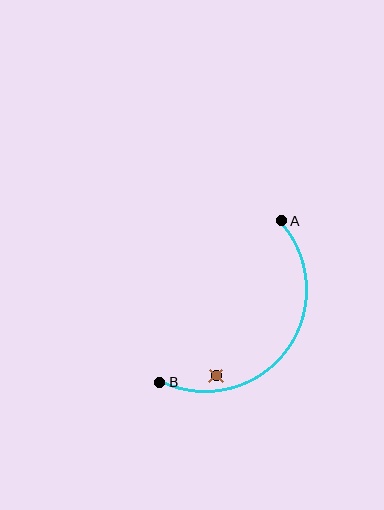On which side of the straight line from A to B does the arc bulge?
The arc bulges below and to the right of the straight line connecting A and B.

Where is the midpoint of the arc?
The arc midpoint is the point on the curve farthest from the straight line joining A and B. It sits below and to the right of that line.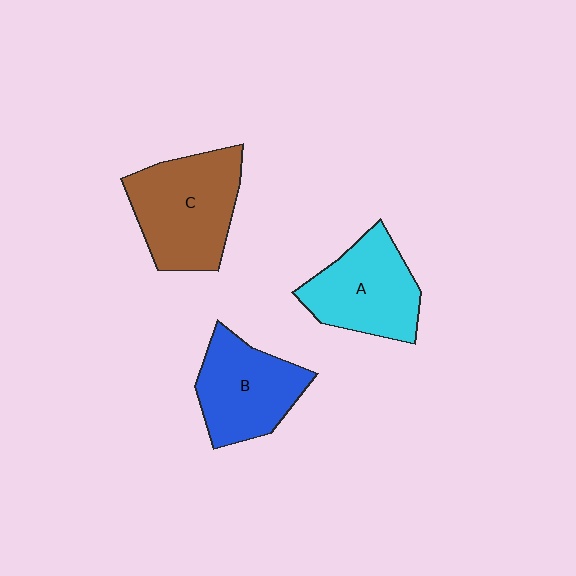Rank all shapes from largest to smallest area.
From largest to smallest: C (brown), A (cyan), B (blue).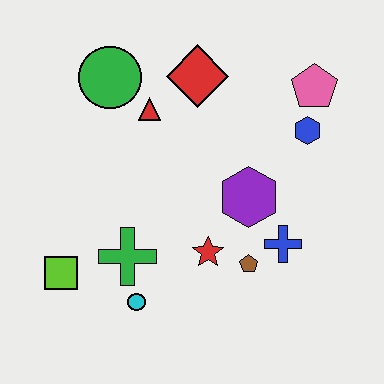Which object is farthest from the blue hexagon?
The lime square is farthest from the blue hexagon.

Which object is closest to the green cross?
The cyan circle is closest to the green cross.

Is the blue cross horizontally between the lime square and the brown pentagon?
No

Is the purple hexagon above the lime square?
Yes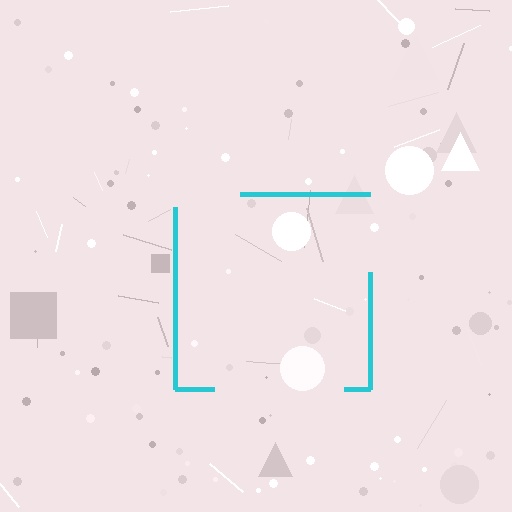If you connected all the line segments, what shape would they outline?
They would outline a square.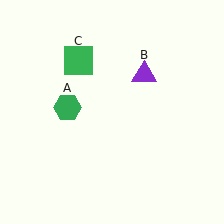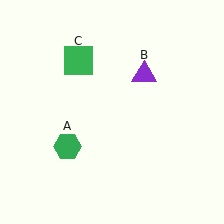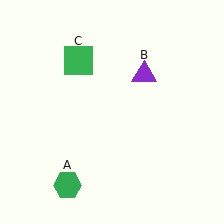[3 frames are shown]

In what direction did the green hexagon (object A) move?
The green hexagon (object A) moved down.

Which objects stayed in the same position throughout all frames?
Purple triangle (object B) and green square (object C) remained stationary.